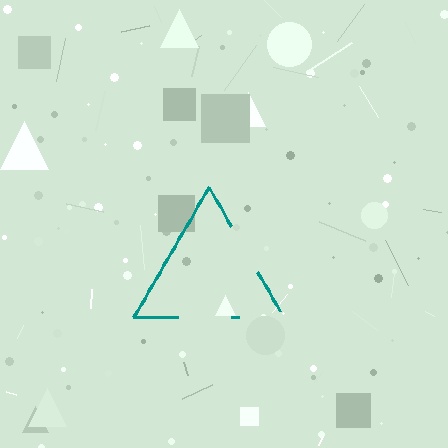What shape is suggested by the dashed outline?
The dashed outline suggests a triangle.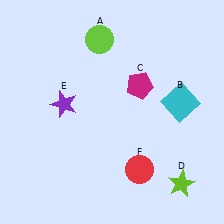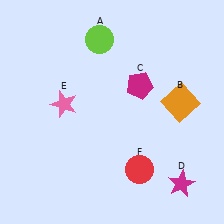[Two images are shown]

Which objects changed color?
B changed from cyan to orange. D changed from lime to magenta. E changed from purple to pink.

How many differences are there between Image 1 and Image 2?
There are 3 differences between the two images.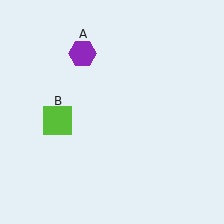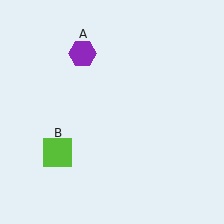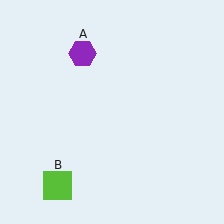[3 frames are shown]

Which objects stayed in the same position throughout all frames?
Purple hexagon (object A) remained stationary.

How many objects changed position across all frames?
1 object changed position: lime square (object B).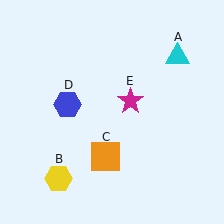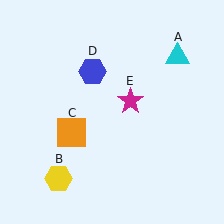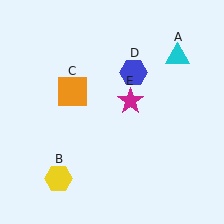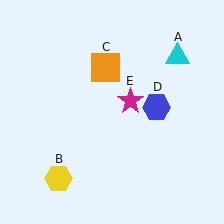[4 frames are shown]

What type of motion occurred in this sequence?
The orange square (object C), blue hexagon (object D) rotated clockwise around the center of the scene.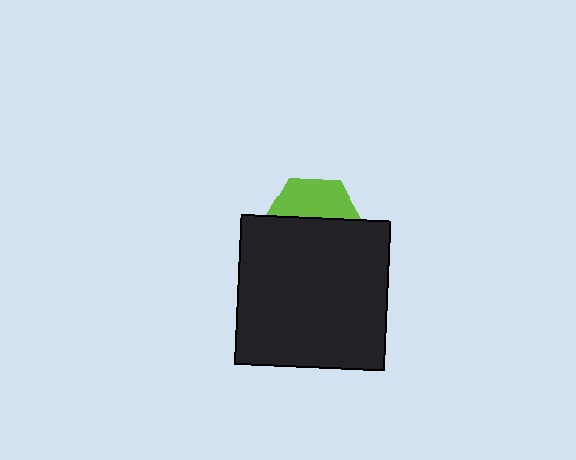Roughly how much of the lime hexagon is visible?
A small part of it is visible (roughly 40%).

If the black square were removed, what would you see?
You would see the complete lime hexagon.